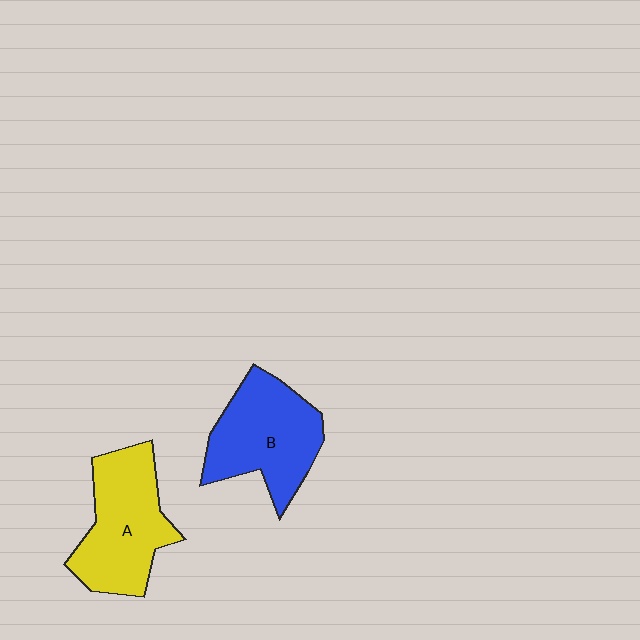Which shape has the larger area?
Shape A (yellow).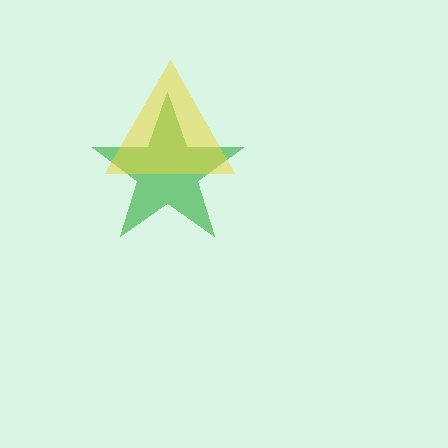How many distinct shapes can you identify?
There are 2 distinct shapes: a green star, a yellow triangle.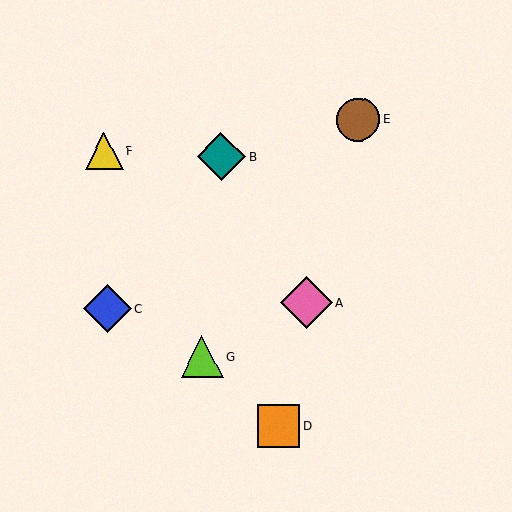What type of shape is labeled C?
Shape C is a blue diamond.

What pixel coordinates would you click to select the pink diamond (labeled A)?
Click at (307, 302) to select the pink diamond A.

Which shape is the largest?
The pink diamond (labeled A) is the largest.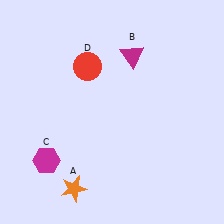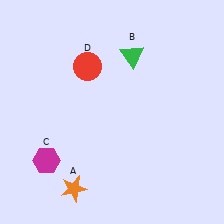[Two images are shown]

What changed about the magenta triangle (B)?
In Image 1, B is magenta. In Image 2, it changed to green.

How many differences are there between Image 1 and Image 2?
There is 1 difference between the two images.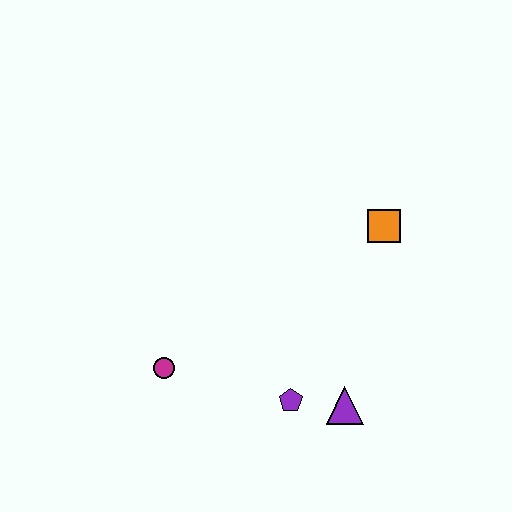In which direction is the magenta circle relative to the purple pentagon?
The magenta circle is to the left of the purple pentagon.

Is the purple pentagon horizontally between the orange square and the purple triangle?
No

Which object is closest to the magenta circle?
The purple pentagon is closest to the magenta circle.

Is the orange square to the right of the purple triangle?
Yes